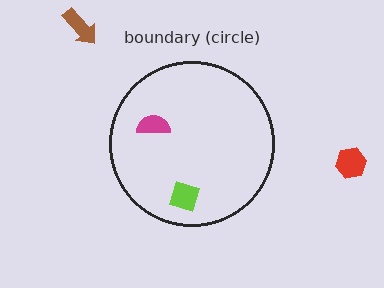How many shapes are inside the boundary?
2 inside, 2 outside.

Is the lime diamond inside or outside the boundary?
Inside.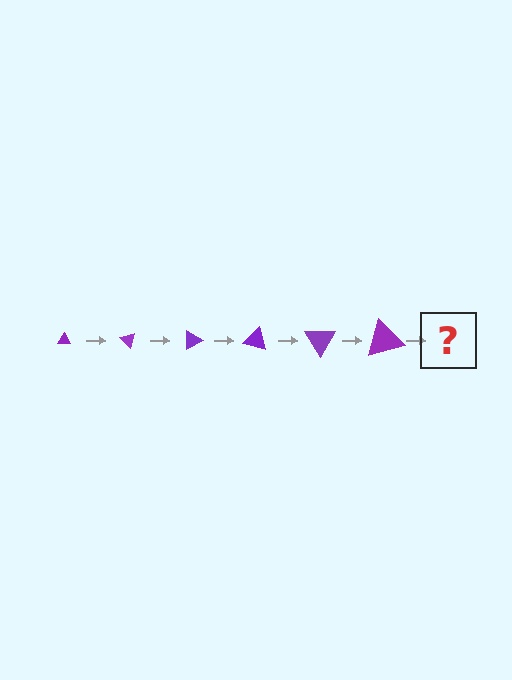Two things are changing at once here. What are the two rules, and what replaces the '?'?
The two rules are that the triangle grows larger each step and it rotates 45 degrees each step. The '?' should be a triangle, larger than the previous one and rotated 270 degrees from the start.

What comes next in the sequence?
The next element should be a triangle, larger than the previous one and rotated 270 degrees from the start.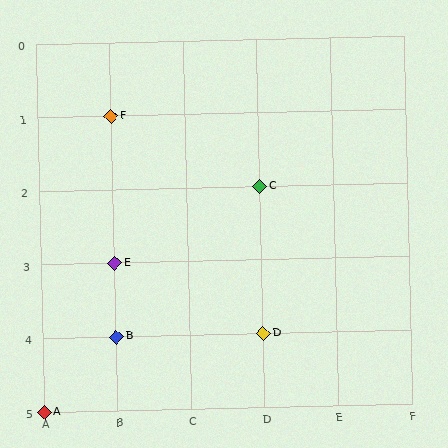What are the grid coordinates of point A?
Point A is at grid coordinates (A, 5).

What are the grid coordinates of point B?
Point B is at grid coordinates (B, 4).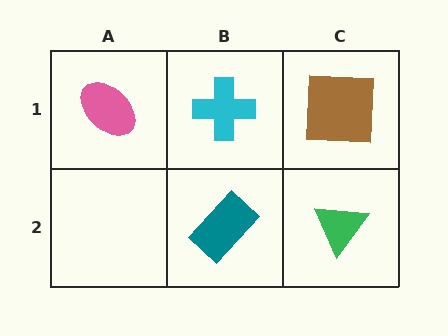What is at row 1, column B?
A cyan cross.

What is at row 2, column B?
A teal rectangle.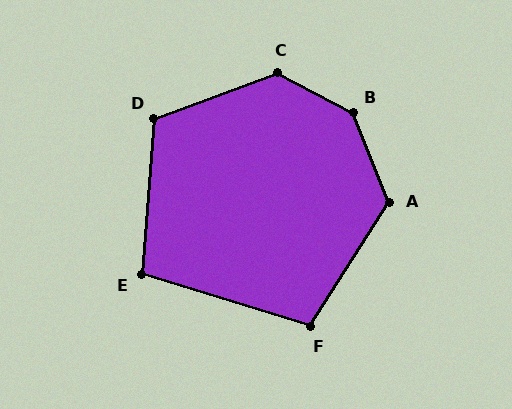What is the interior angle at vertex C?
Approximately 132 degrees (obtuse).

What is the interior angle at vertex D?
Approximately 115 degrees (obtuse).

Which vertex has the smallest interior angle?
E, at approximately 103 degrees.